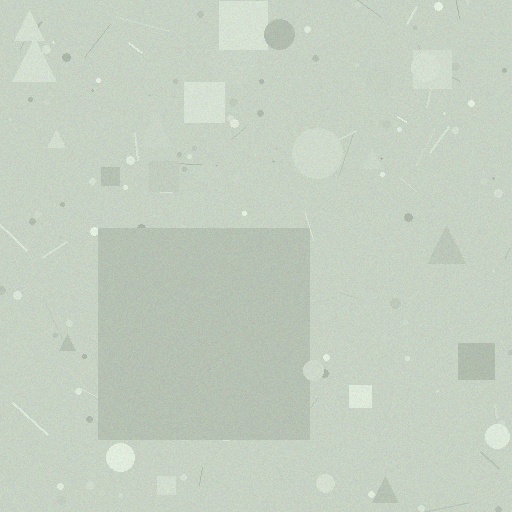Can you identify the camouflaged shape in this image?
The camouflaged shape is a square.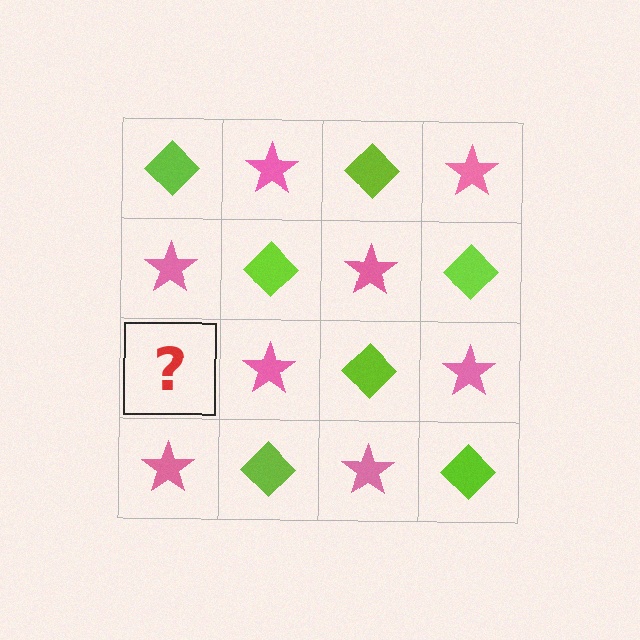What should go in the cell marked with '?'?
The missing cell should contain a lime diamond.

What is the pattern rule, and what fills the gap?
The rule is that it alternates lime diamond and pink star in a checkerboard pattern. The gap should be filled with a lime diamond.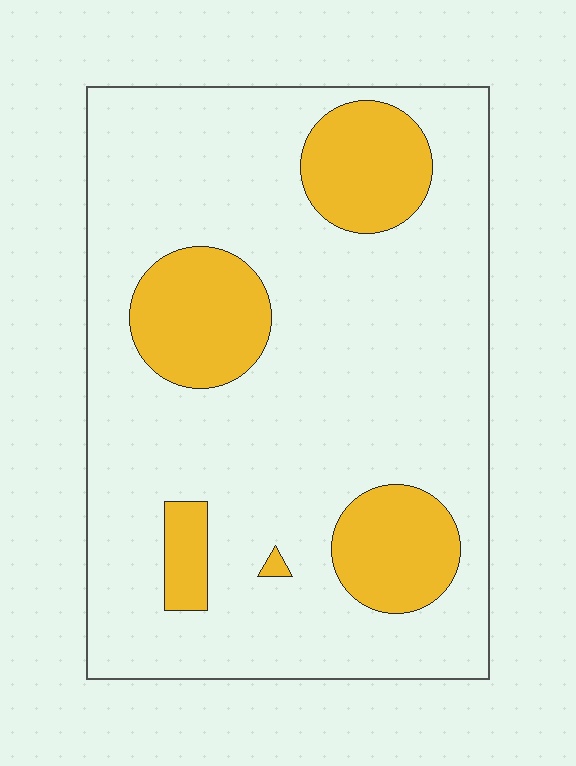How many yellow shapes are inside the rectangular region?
5.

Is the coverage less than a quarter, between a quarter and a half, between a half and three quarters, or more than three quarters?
Less than a quarter.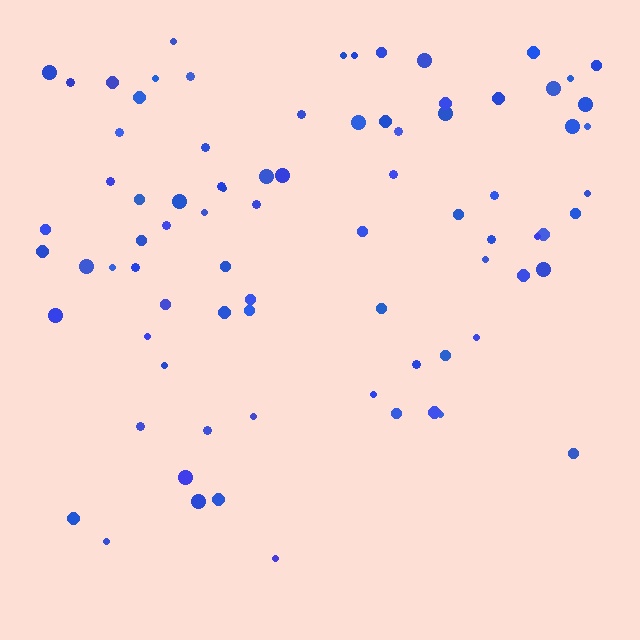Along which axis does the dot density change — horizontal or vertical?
Vertical.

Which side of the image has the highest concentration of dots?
The top.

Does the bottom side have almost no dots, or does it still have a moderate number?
Still a moderate number, just noticeably fewer than the top.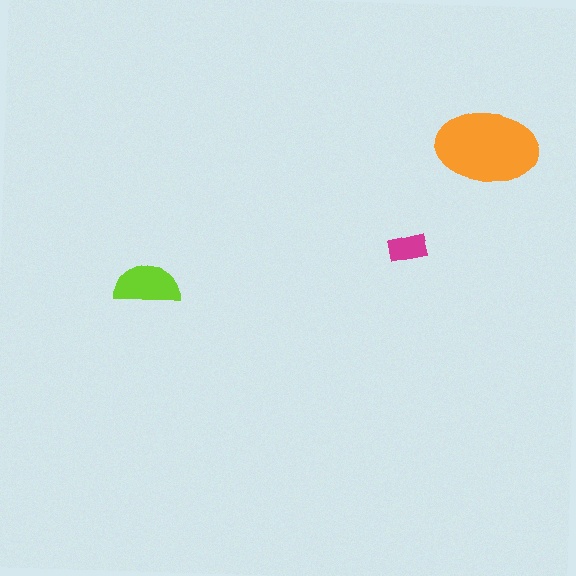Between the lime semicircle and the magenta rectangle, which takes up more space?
The lime semicircle.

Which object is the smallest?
The magenta rectangle.